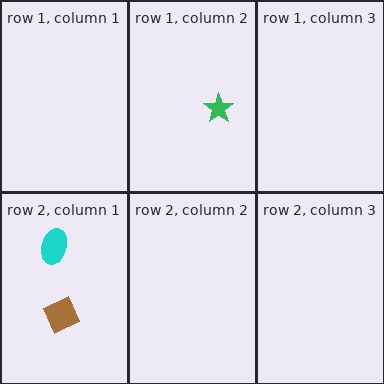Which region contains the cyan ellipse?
The row 2, column 1 region.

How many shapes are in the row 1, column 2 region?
1.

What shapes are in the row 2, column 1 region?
The cyan ellipse, the brown diamond.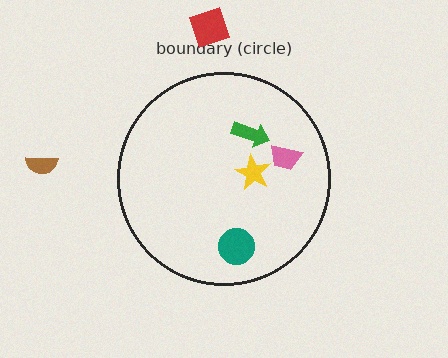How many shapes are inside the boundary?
4 inside, 2 outside.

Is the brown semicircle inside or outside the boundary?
Outside.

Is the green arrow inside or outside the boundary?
Inside.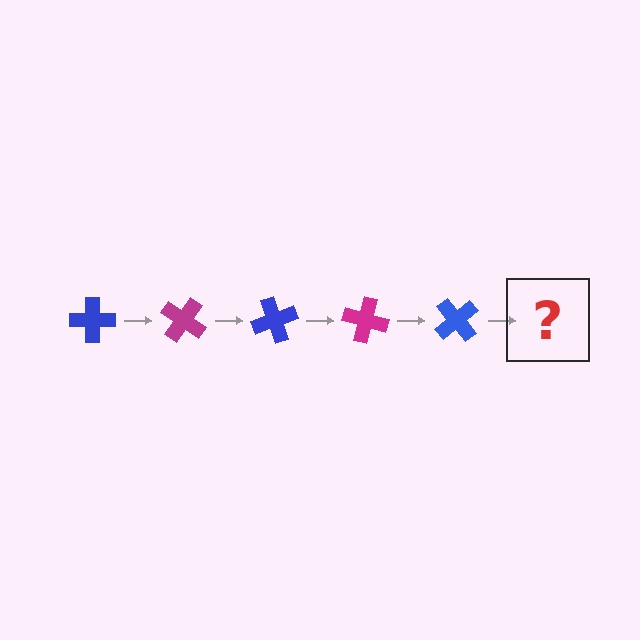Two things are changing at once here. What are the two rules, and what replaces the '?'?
The two rules are that it rotates 35 degrees each step and the color cycles through blue and magenta. The '?' should be a magenta cross, rotated 175 degrees from the start.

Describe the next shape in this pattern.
It should be a magenta cross, rotated 175 degrees from the start.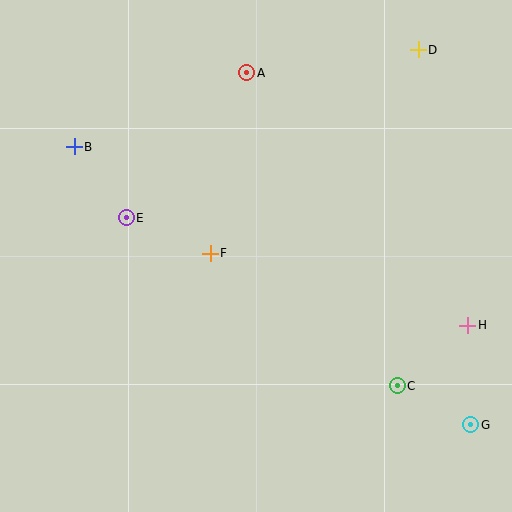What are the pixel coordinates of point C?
Point C is at (397, 386).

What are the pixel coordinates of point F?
Point F is at (210, 253).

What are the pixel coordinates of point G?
Point G is at (471, 425).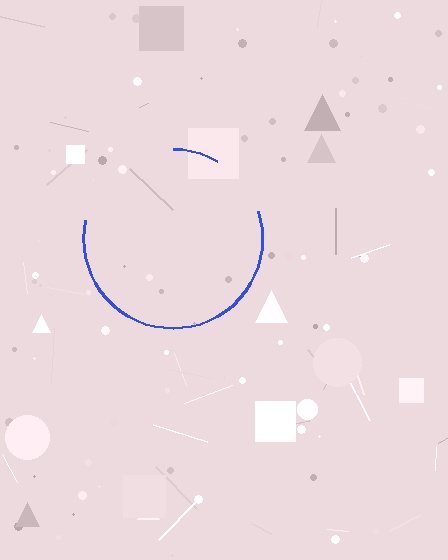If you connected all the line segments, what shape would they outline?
They would outline a circle.